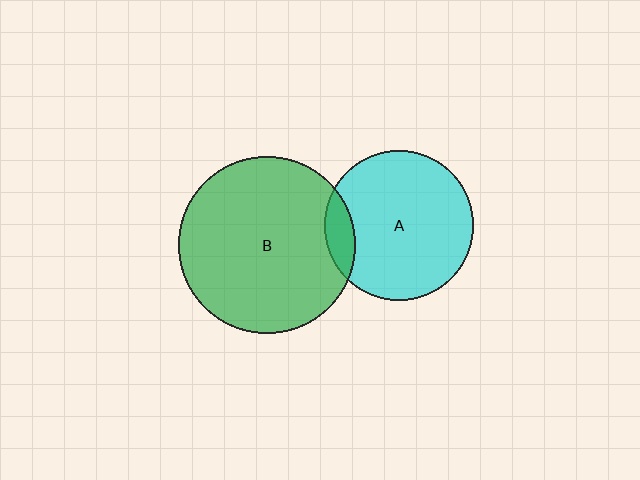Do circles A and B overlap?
Yes.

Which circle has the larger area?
Circle B (green).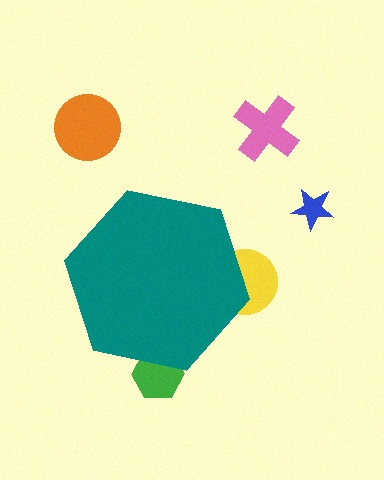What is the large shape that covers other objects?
A teal hexagon.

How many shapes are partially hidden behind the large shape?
2 shapes are partially hidden.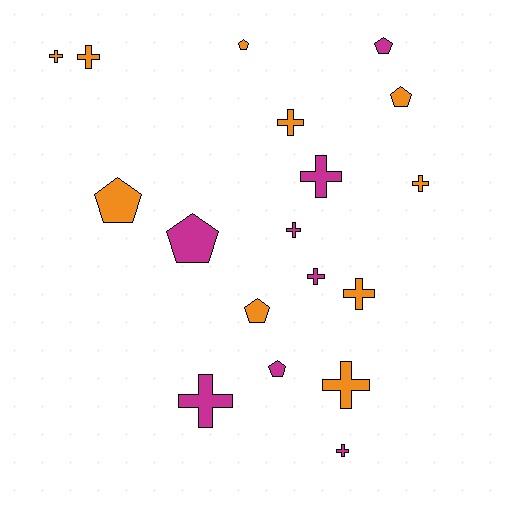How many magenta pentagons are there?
There are 3 magenta pentagons.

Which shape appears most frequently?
Cross, with 11 objects.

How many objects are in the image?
There are 18 objects.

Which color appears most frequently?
Orange, with 10 objects.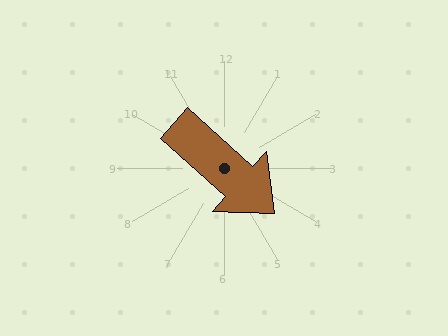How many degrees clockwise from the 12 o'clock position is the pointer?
Approximately 132 degrees.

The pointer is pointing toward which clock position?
Roughly 4 o'clock.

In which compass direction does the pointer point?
Southeast.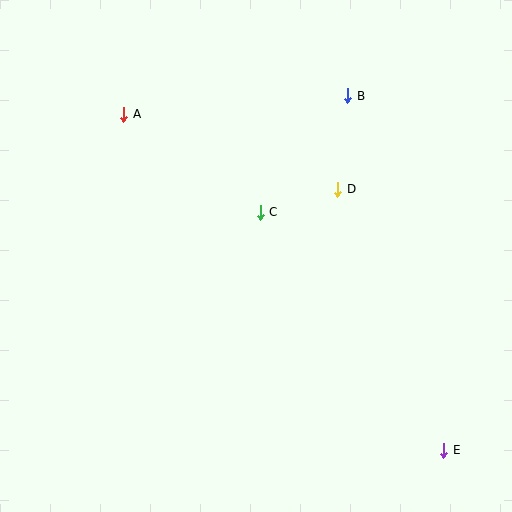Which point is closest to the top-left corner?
Point A is closest to the top-left corner.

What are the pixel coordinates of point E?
Point E is at (444, 450).